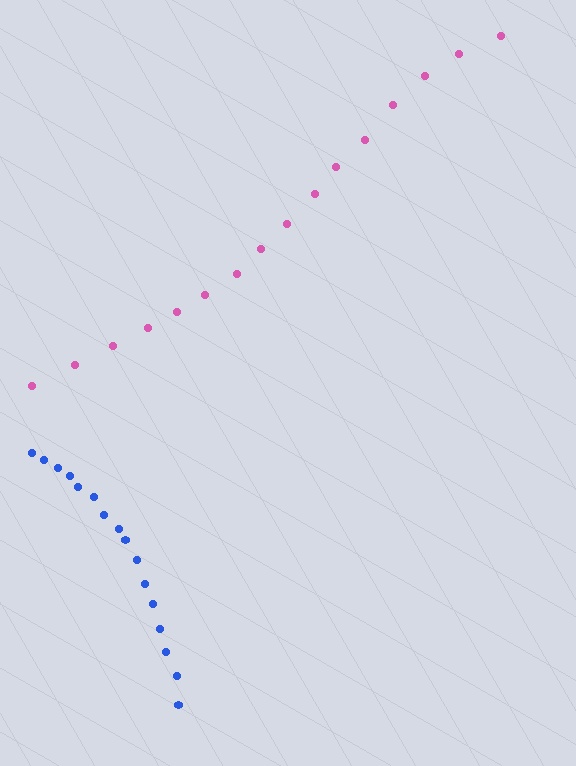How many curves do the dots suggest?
There are 2 distinct paths.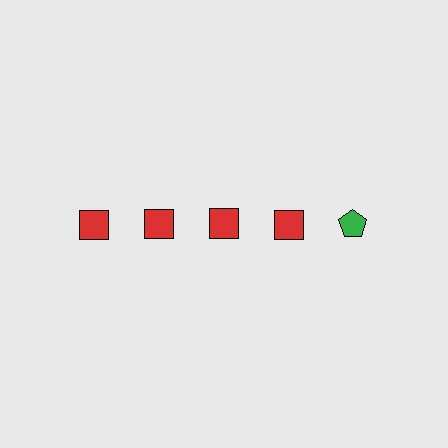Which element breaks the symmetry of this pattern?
The green pentagon in the top row, rightmost column breaks the symmetry. All other shapes are red squares.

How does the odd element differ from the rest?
It differs in both color (green instead of red) and shape (pentagon instead of square).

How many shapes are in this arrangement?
There are 5 shapes arranged in a grid pattern.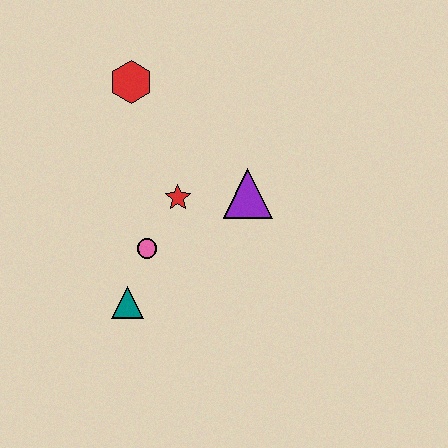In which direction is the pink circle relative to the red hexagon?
The pink circle is below the red hexagon.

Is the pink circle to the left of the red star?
Yes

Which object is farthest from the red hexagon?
The teal triangle is farthest from the red hexagon.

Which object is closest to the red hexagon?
The red star is closest to the red hexagon.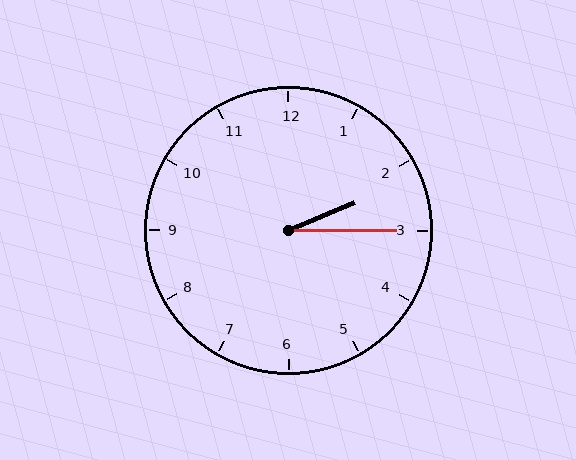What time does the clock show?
2:15.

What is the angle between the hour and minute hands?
Approximately 22 degrees.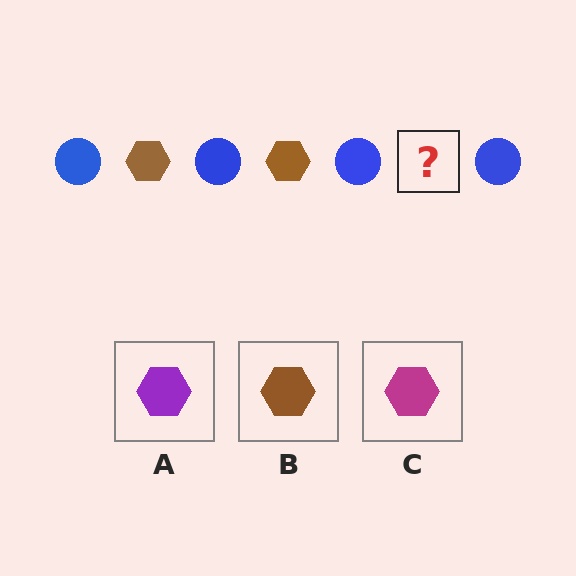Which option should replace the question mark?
Option B.